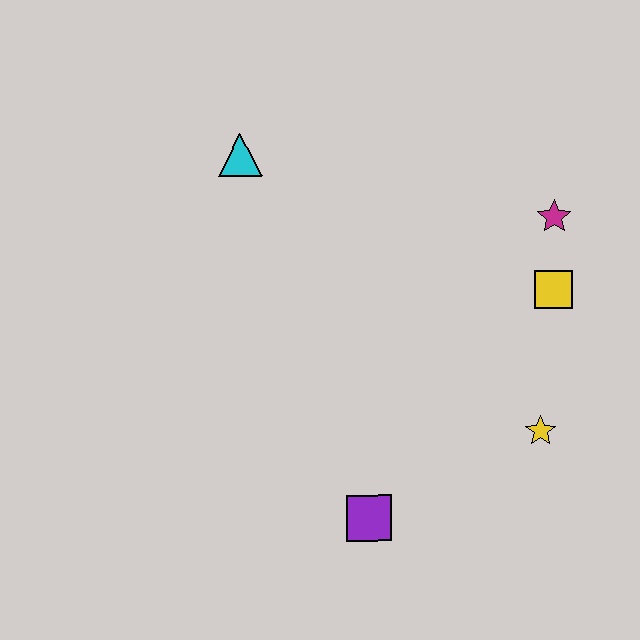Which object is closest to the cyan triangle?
The magenta star is closest to the cyan triangle.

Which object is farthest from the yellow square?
The cyan triangle is farthest from the yellow square.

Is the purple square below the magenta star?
Yes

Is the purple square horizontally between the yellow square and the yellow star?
No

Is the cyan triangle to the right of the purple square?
No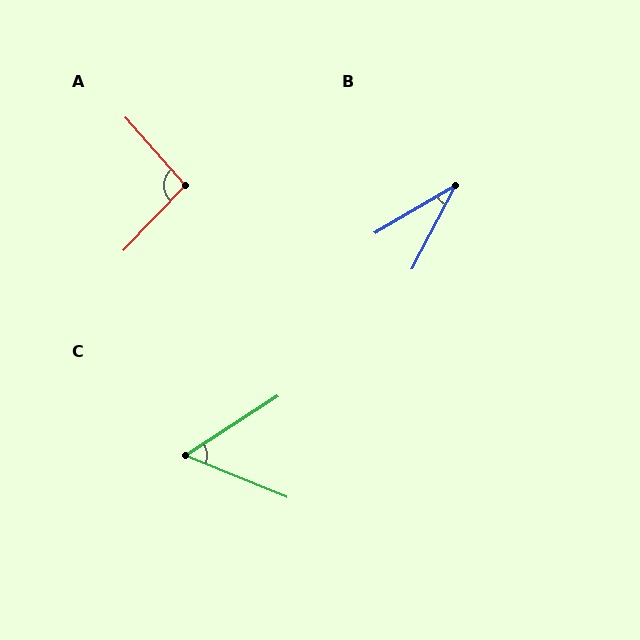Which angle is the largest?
A, at approximately 95 degrees.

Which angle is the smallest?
B, at approximately 32 degrees.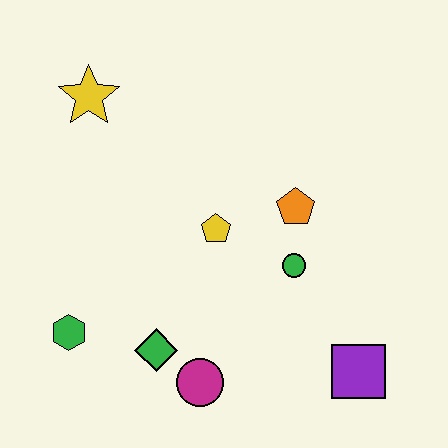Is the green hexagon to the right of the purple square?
No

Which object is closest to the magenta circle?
The green diamond is closest to the magenta circle.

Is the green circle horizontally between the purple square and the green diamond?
Yes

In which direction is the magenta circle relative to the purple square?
The magenta circle is to the left of the purple square.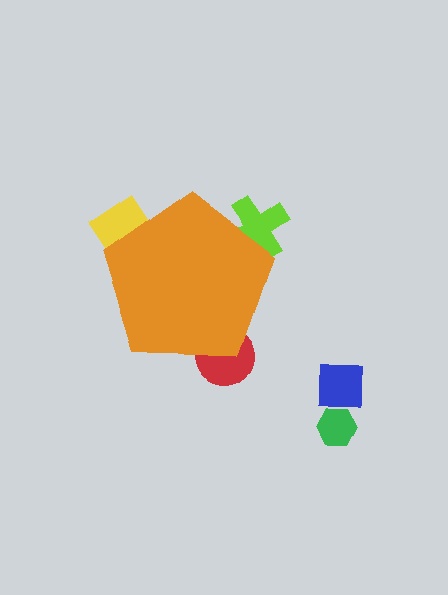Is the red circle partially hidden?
Yes, the red circle is partially hidden behind the orange pentagon.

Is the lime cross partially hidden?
Yes, the lime cross is partially hidden behind the orange pentagon.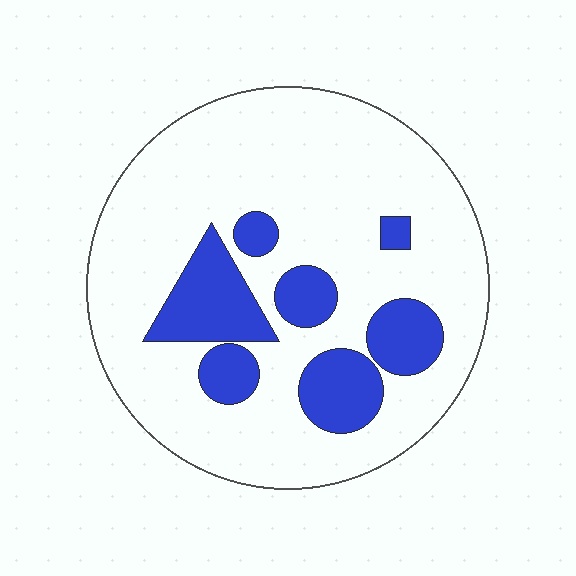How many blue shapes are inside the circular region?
7.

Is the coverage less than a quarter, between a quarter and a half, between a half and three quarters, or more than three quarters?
Less than a quarter.